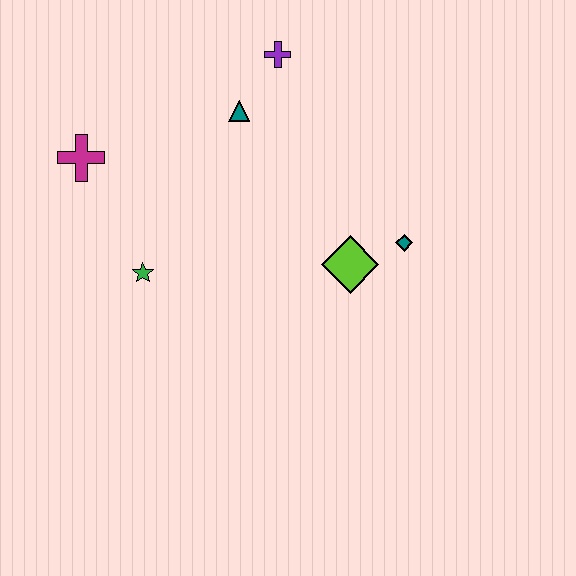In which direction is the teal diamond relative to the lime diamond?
The teal diamond is to the right of the lime diamond.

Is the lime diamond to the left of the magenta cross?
No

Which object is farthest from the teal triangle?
The teal diamond is farthest from the teal triangle.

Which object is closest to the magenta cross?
The green star is closest to the magenta cross.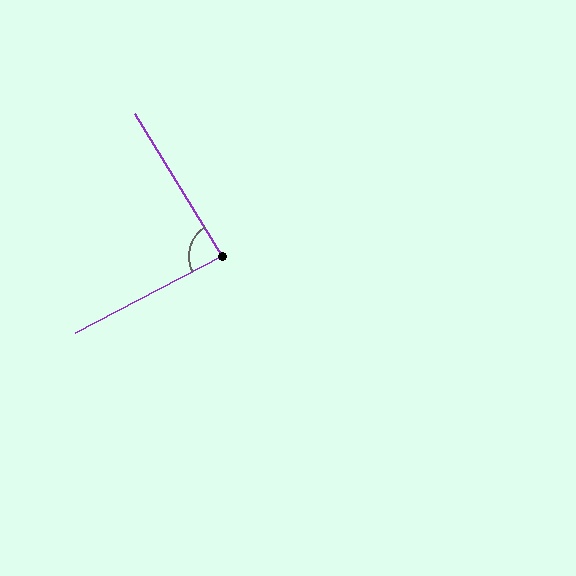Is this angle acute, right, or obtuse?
It is approximately a right angle.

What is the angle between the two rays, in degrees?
Approximately 86 degrees.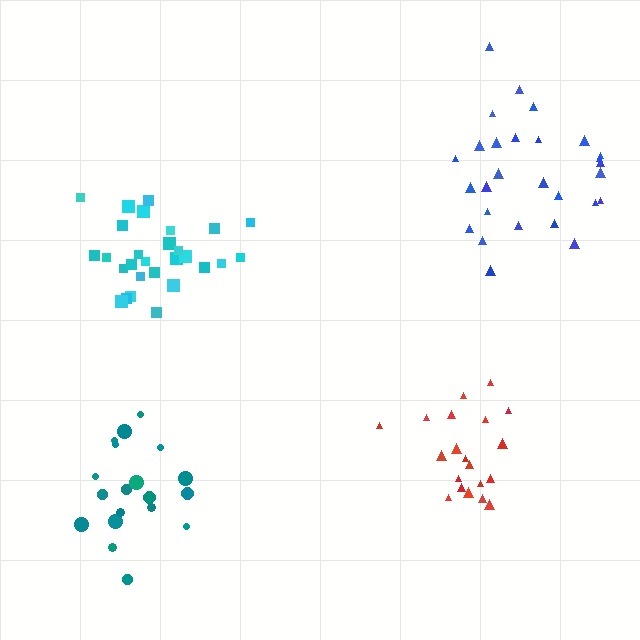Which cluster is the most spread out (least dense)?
Blue.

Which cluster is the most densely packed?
Cyan.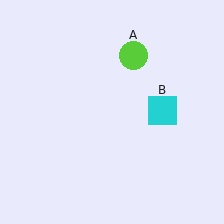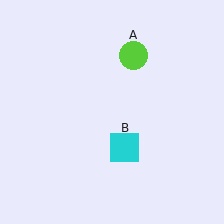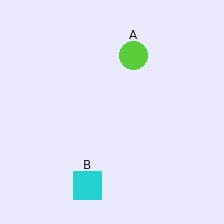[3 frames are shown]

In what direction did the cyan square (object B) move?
The cyan square (object B) moved down and to the left.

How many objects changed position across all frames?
1 object changed position: cyan square (object B).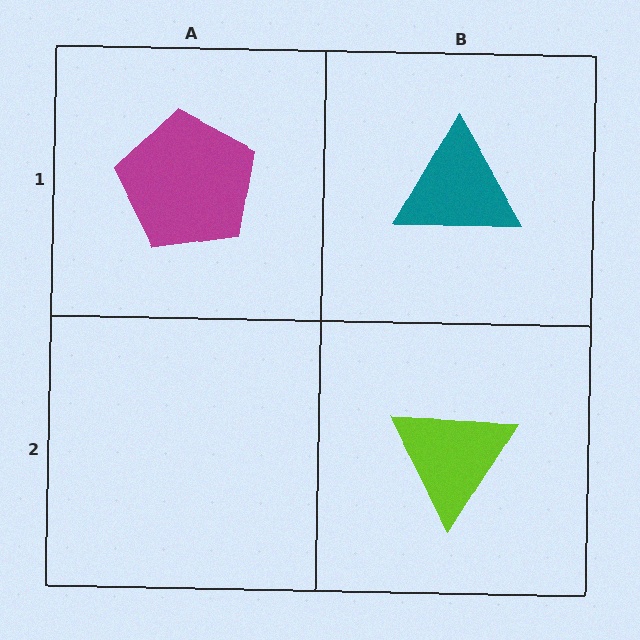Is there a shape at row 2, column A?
No, that cell is empty.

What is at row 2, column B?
A lime triangle.